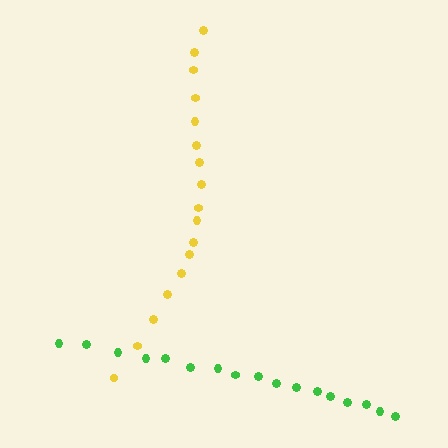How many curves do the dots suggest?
There are 2 distinct paths.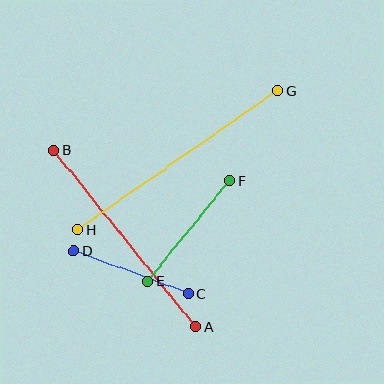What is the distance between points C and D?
The distance is approximately 122 pixels.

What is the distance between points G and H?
The distance is approximately 244 pixels.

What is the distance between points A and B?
The distance is approximately 226 pixels.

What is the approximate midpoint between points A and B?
The midpoint is at approximately (125, 238) pixels.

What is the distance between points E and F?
The distance is approximately 130 pixels.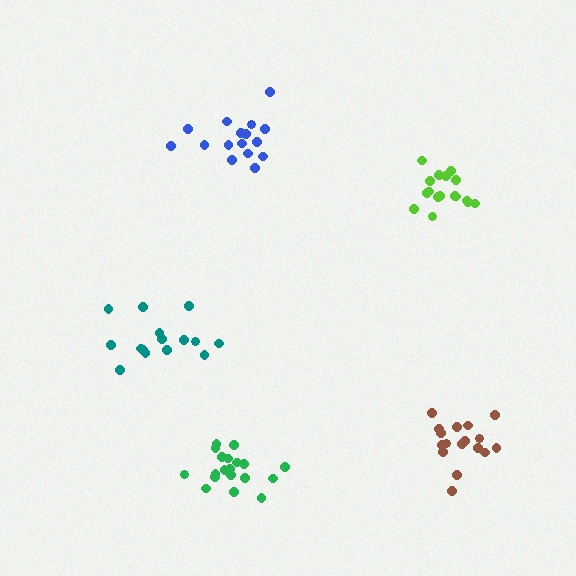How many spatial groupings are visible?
There are 5 spatial groupings.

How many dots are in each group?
Group 1: 15 dots, Group 2: 17 dots, Group 3: 16 dots, Group 4: 19 dots, Group 5: 17 dots (84 total).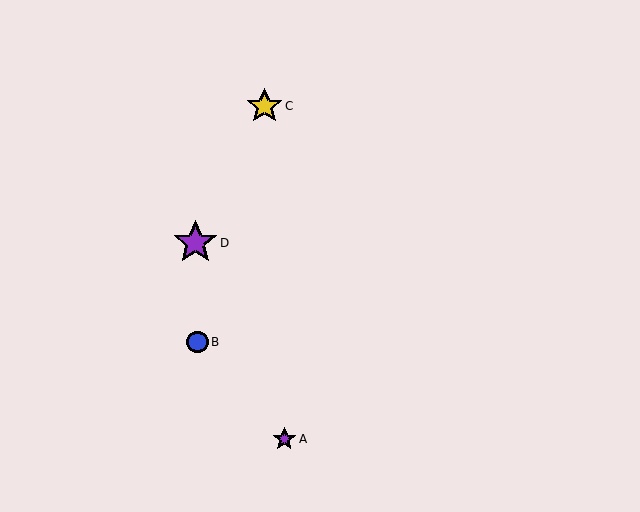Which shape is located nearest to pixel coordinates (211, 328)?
The blue circle (labeled B) at (198, 342) is nearest to that location.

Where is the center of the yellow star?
The center of the yellow star is at (264, 106).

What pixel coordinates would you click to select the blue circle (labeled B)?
Click at (198, 342) to select the blue circle B.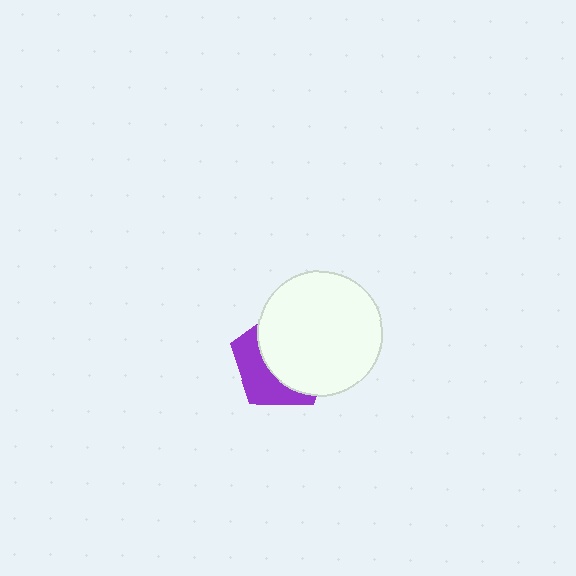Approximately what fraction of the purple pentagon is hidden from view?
Roughly 62% of the purple pentagon is hidden behind the white circle.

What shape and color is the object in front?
The object in front is a white circle.